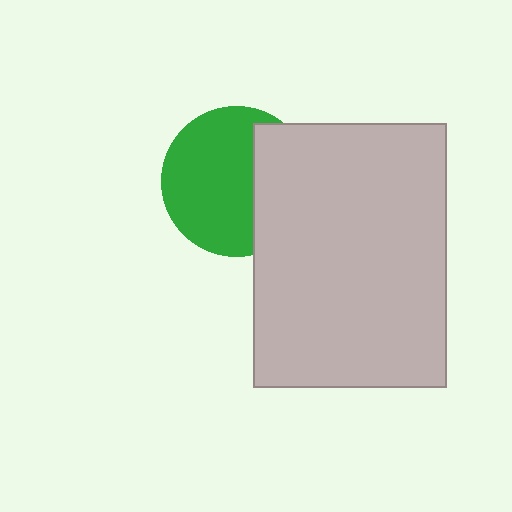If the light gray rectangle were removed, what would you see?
You would see the complete green circle.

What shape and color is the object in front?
The object in front is a light gray rectangle.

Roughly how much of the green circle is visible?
Most of it is visible (roughly 66%).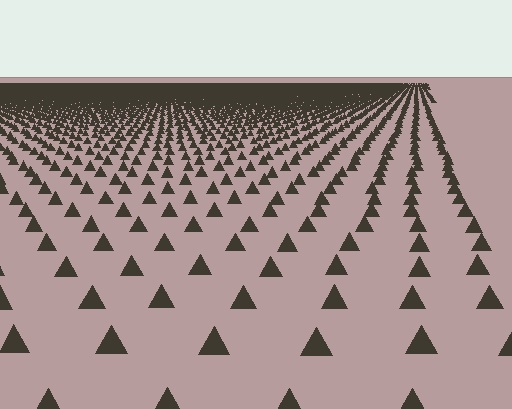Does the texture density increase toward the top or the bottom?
Density increases toward the top.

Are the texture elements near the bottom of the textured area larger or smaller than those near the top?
Larger. Near the bottom, elements are closer to the viewer and appear at a bigger on-screen size.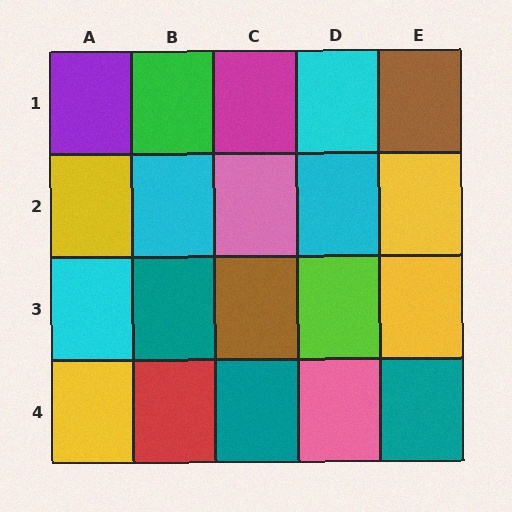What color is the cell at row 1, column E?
Brown.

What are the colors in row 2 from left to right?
Yellow, cyan, pink, cyan, yellow.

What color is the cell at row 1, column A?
Purple.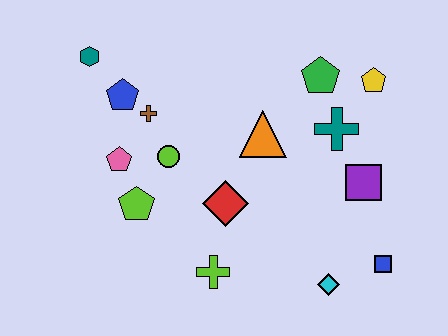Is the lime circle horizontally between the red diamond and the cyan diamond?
No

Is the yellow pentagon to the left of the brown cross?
No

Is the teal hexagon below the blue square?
No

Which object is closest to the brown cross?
The blue pentagon is closest to the brown cross.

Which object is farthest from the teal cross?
The teal hexagon is farthest from the teal cross.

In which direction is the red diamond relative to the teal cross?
The red diamond is to the left of the teal cross.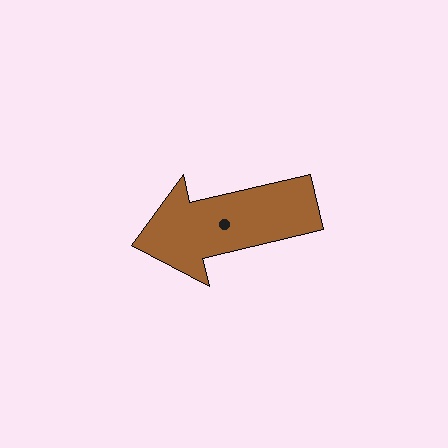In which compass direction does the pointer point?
West.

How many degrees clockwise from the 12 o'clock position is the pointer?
Approximately 257 degrees.